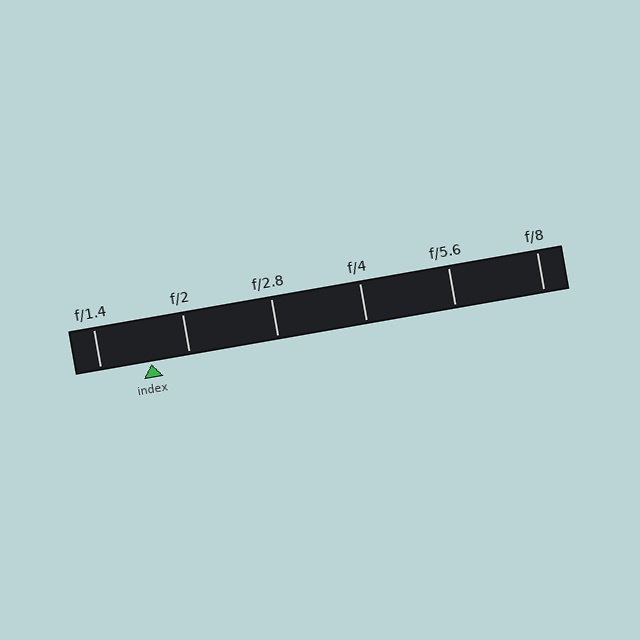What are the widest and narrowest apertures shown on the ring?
The widest aperture shown is f/1.4 and the narrowest is f/8.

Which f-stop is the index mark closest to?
The index mark is closest to f/2.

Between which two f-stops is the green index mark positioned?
The index mark is between f/1.4 and f/2.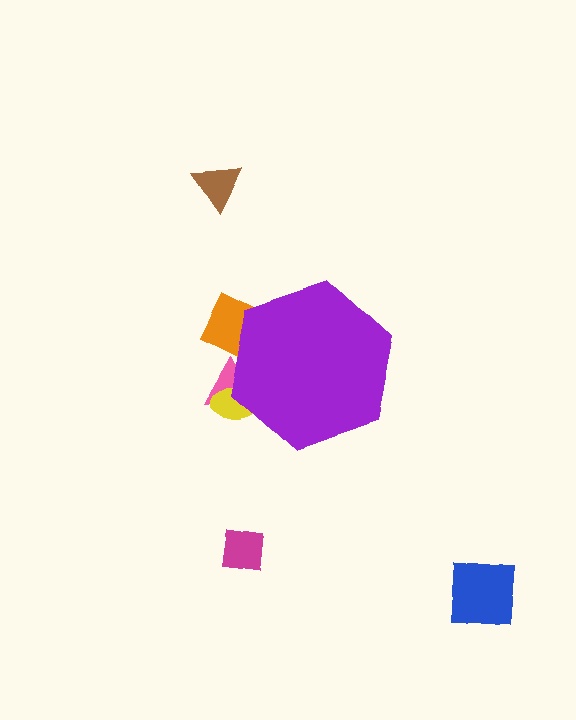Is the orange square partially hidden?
Yes, the orange square is partially hidden behind the purple hexagon.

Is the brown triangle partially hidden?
No, the brown triangle is fully visible.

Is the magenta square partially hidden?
No, the magenta square is fully visible.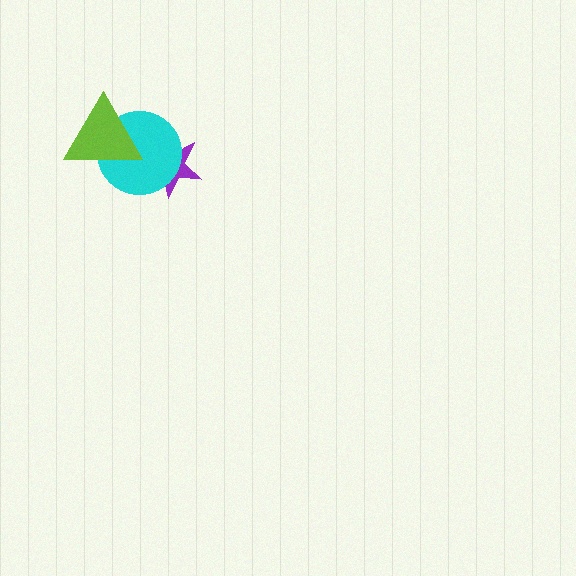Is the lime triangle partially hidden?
No, no other shape covers it.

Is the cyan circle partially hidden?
Yes, it is partially covered by another shape.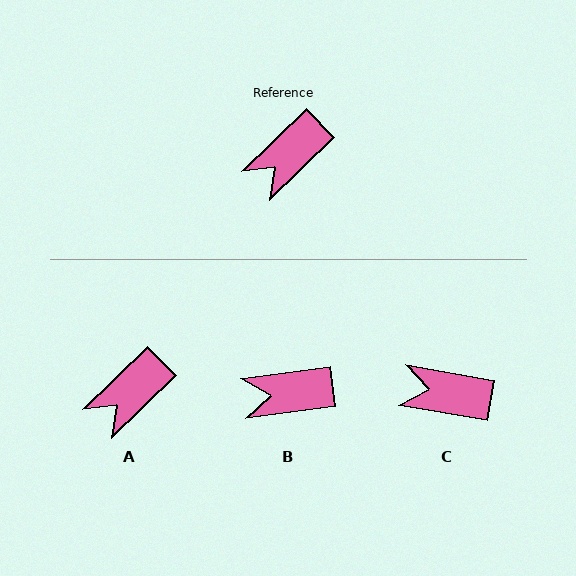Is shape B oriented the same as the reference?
No, it is off by about 36 degrees.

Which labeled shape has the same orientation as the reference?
A.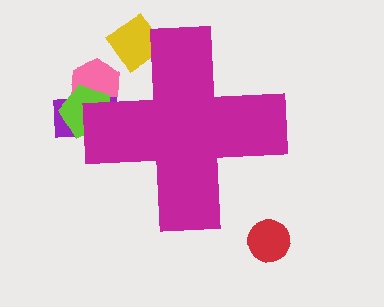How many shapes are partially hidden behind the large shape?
4 shapes are partially hidden.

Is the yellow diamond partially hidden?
Yes, the yellow diamond is partially hidden behind the magenta cross.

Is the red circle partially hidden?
No, the red circle is fully visible.